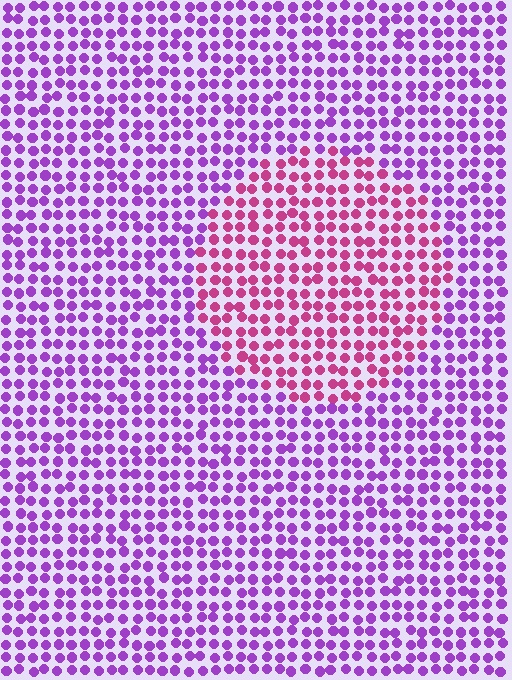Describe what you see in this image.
The image is filled with small purple elements in a uniform arrangement. A circle-shaped region is visible where the elements are tinted to a slightly different hue, forming a subtle color boundary.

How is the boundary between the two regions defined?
The boundary is defined purely by a slight shift in hue (about 44 degrees). Spacing, size, and orientation are identical on both sides.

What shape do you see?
I see a circle.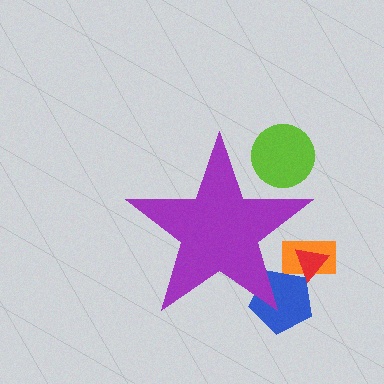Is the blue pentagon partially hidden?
Yes, the blue pentagon is partially hidden behind the purple star.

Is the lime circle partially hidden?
Yes, the lime circle is partially hidden behind the purple star.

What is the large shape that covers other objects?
A purple star.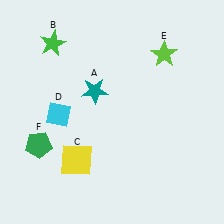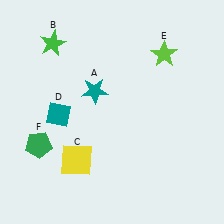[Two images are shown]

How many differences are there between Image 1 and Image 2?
There is 1 difference between the two images.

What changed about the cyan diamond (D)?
In Image 1, D is cyan. In Image 2, it changed to teal.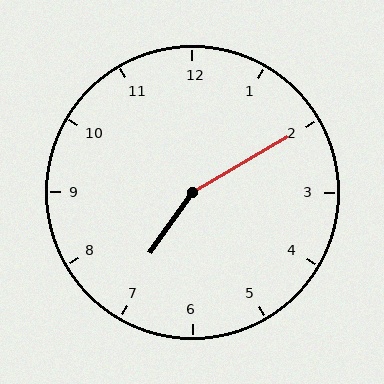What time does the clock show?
7:10.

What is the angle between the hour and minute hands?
Approximately 155 degrees.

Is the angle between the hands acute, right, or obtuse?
It is obtuse.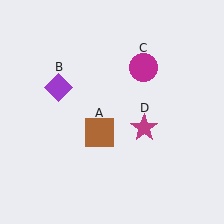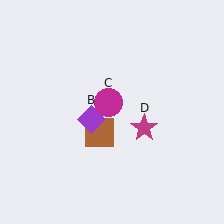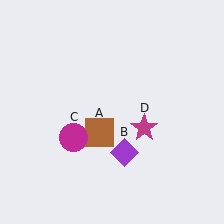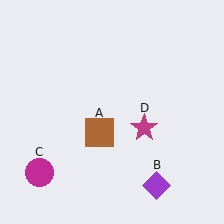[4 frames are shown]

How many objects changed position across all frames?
2 objects changed position: purple diamond (object B), magenta circle (object C).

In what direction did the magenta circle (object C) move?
The magenta circle (object C) moved down and to the left.